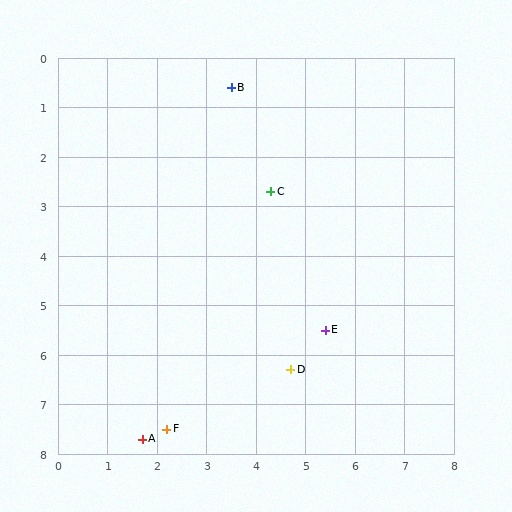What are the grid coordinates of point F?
Point F is at approximately (2.2, 7.5).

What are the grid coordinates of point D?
Point D is at approximately (4.7, 6.3).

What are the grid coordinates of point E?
Point E is at approximately (5.4, 5.5).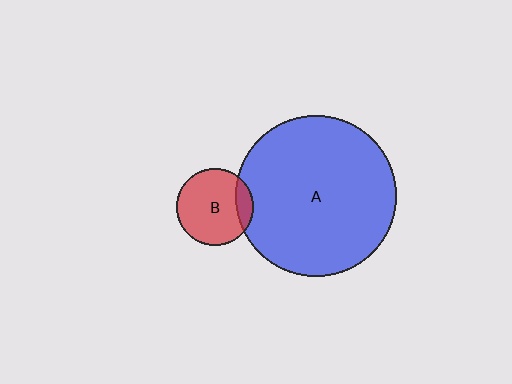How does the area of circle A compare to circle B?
Approximately 4.3 times.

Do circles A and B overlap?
Yes.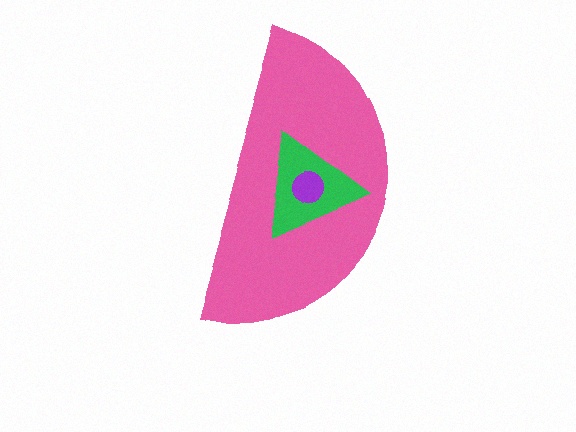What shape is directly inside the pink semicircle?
The green triangle.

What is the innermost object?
The purple circle.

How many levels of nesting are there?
3.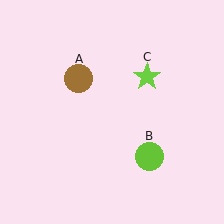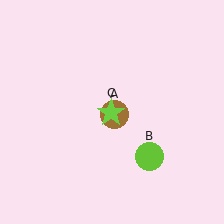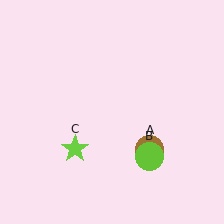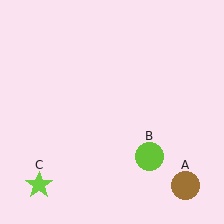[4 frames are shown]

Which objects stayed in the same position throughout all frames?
Lime circle (object B) remained stationary.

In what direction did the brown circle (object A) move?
The brown circle (object A) moved down and to the right.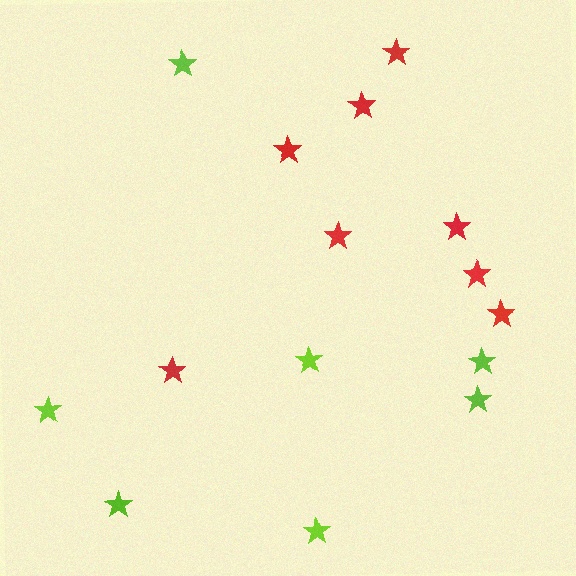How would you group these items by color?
There are 2 groups: one group of red stars (8) and one group of lime stars (7).